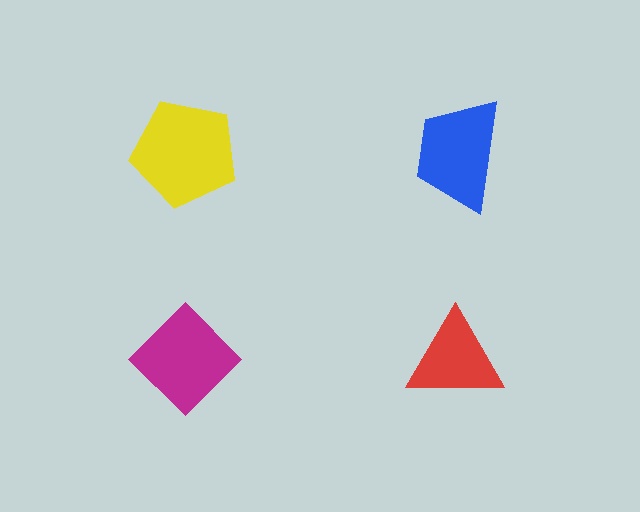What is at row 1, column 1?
A yellow pentagon.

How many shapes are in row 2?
2 shapes.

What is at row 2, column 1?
A magenta diamond.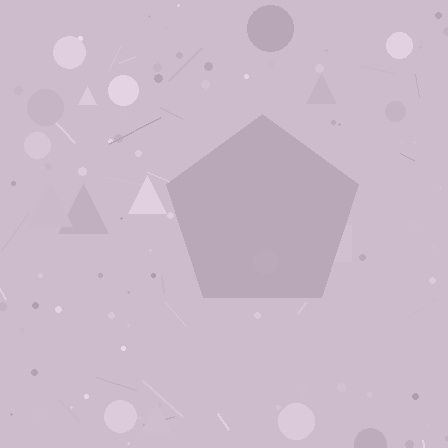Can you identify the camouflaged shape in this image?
The camouflaged shape is a pentagon.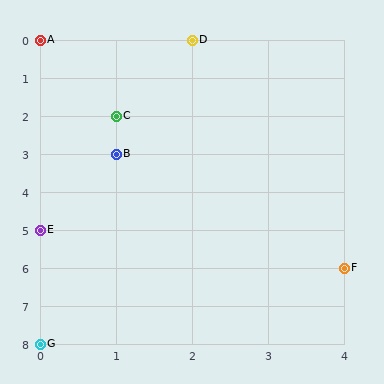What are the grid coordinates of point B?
Point B is at grid coordinates (1, 3).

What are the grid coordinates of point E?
Point E is at grid coordinates (0, 5).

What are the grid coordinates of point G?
Point G is at grid coordinates (0, 8).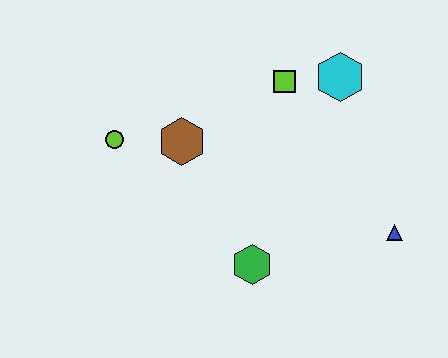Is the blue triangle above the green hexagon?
Yes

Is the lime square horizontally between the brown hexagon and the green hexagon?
No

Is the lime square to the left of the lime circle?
No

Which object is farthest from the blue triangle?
The lime circle is farthest from the blue triangle.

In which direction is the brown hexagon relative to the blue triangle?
The brown hexagon is to the left of the blue triangle.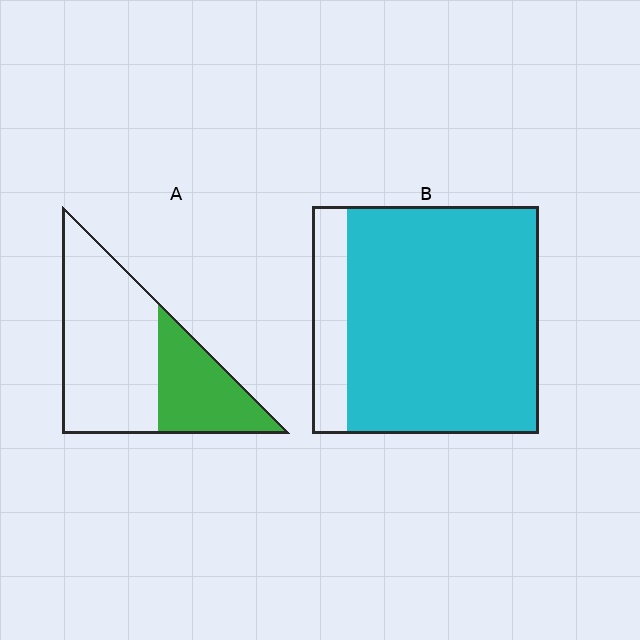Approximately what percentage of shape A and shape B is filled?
A is approximately 35% and B is approximately 85%.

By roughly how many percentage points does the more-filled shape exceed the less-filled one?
By roughly 50 percentage points (B over A).